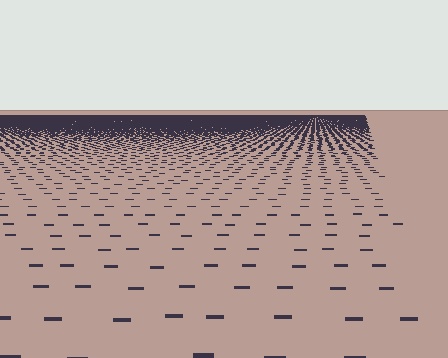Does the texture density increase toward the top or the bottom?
Density increases toward the top.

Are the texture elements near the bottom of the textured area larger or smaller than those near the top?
Larger. Near the bottom, elements are closer to the viewer and appear at a bigger on-screen size.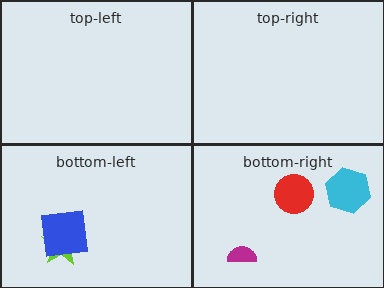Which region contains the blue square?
The bottom-left region.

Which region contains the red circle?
The bottom-right region.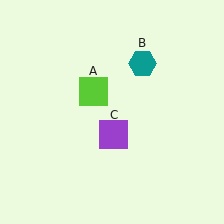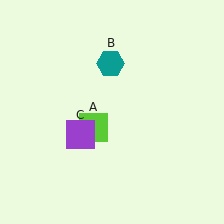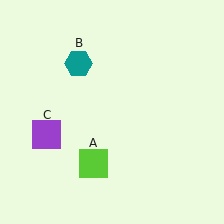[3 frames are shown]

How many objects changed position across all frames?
3 objects changed position: lime square (object A), teal hexagon (object B), purple square (object C).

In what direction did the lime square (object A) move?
The lime square (object A) moved down.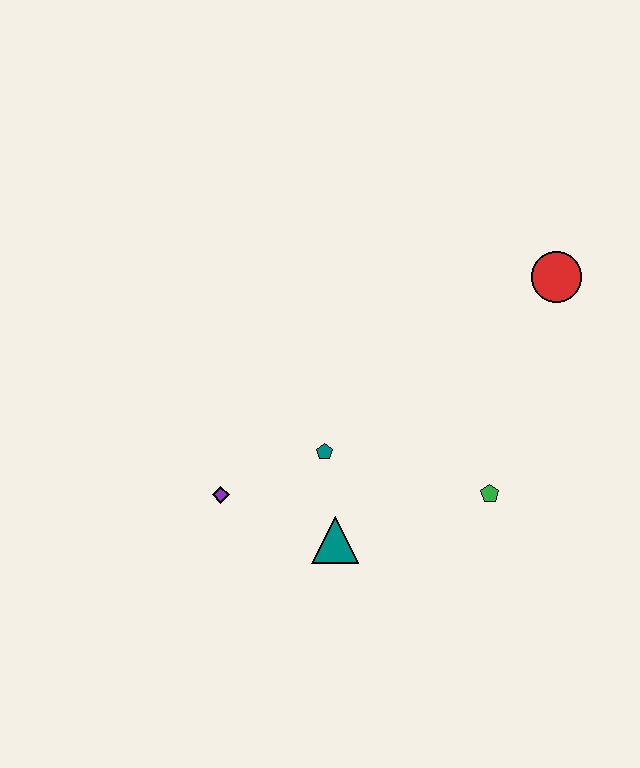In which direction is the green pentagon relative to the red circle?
The green pentagon is below the red circle.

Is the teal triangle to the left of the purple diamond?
No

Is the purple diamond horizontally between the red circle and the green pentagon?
No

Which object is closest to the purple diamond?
The teal pentagon is closest to the purple diamond.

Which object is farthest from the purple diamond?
The red circle is farthest from the purple diamond.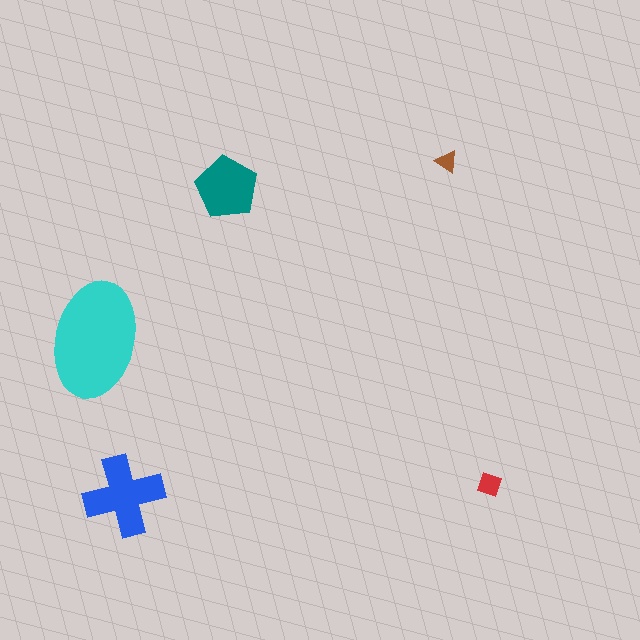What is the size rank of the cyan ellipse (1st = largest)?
1st.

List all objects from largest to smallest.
The cyan ellipse, the blue cross, the teal pentagon, the red diamond, the brown triangle.